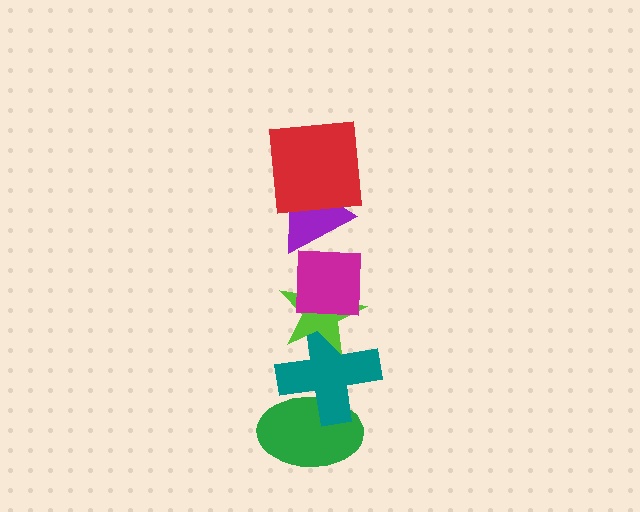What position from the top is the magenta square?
The magenta square is 3rd from the top.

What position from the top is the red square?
The red square is 1st from the top.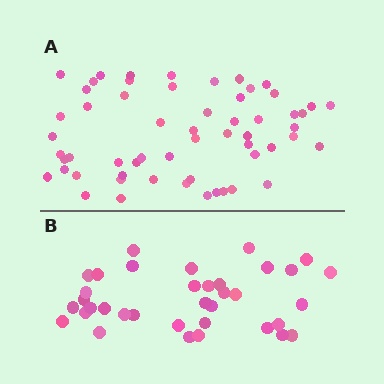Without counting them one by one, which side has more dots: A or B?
Region A (the top region) has more dots.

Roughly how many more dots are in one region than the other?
Region A has approximately 20 more dots than region B.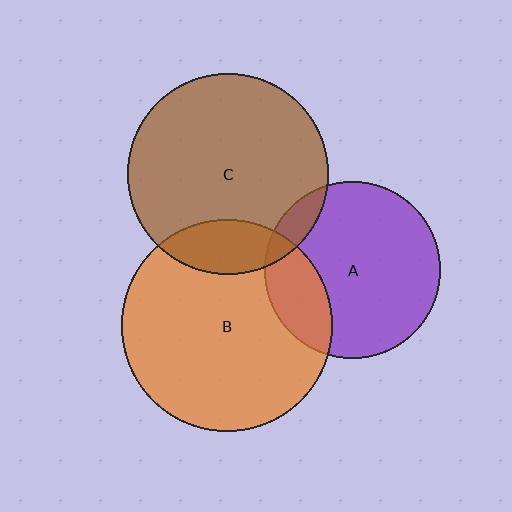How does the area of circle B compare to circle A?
Approximately 1.4 times.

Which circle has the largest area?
Circle B (orange).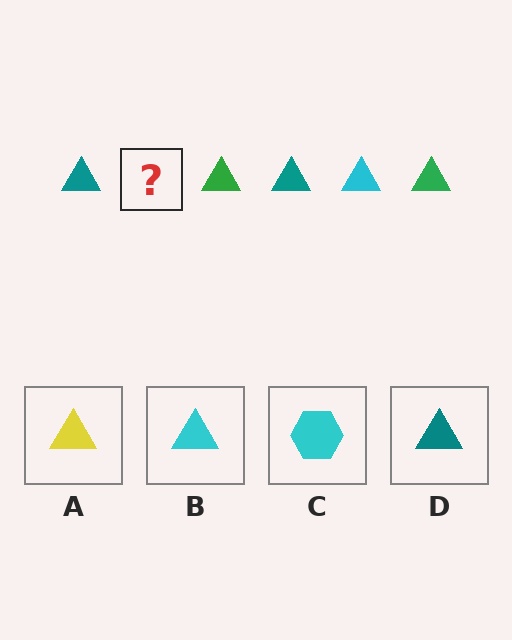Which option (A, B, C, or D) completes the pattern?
B.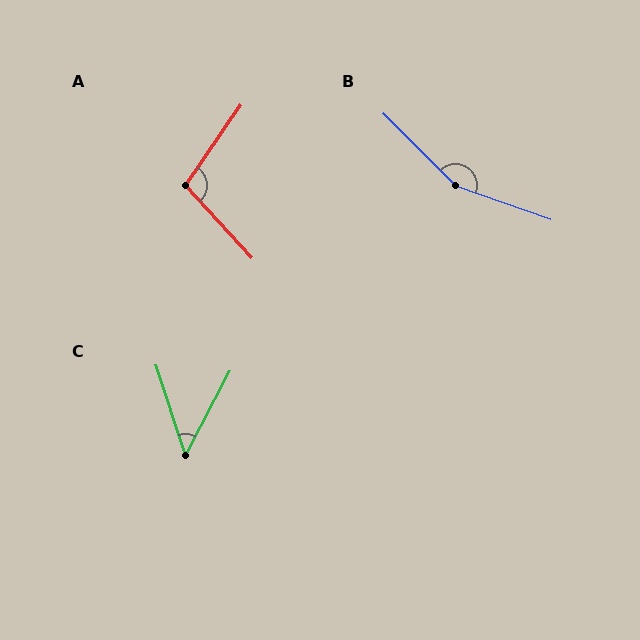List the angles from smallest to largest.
C (45°), A (103°), B (154°).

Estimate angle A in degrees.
Approximately 103 degrees.